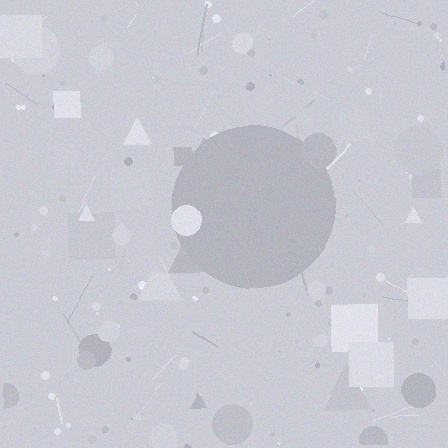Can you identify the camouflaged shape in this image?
The camouflaged shape is a circle.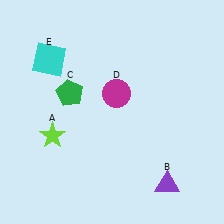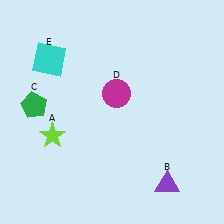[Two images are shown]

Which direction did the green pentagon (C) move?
The green pentagon (C) moved left.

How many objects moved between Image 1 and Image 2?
1 object moved between the two images.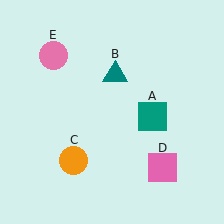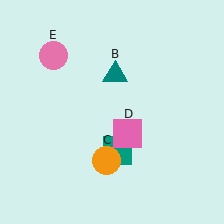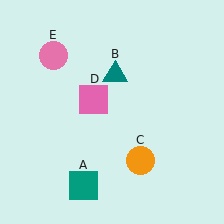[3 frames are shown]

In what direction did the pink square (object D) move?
The pink square (object D) moved up and to the left.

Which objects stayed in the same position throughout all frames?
Teal triangle (object B) and pink circle (object E) remained stationary.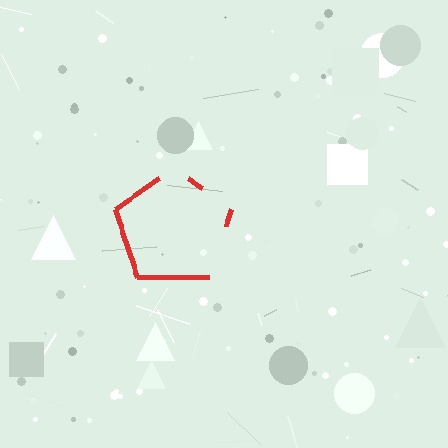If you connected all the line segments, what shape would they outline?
They would outline a pentagon.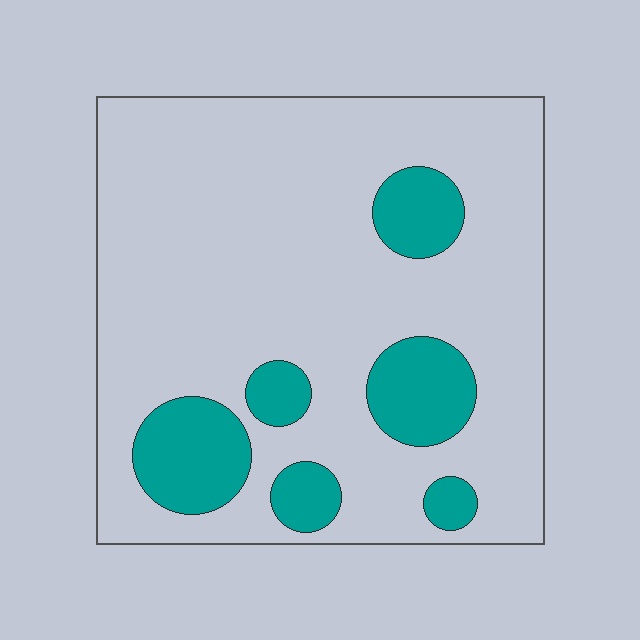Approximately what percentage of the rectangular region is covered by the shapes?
Approximately 20%.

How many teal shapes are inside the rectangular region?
6.